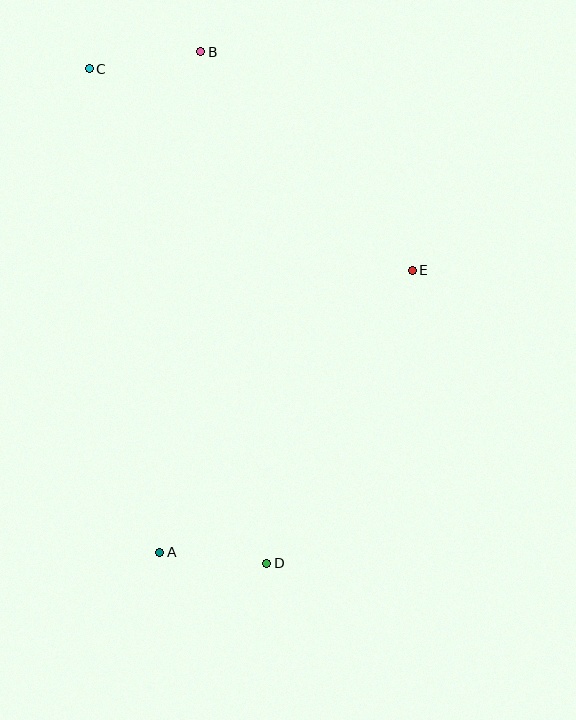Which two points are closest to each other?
Points A and D are closest to each other.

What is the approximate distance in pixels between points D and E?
The distance between D and E is approximately 328 pixels.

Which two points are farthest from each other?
Points C and D are farthest from each other.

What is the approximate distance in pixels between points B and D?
The distance between B and D is approximately 516 pixels.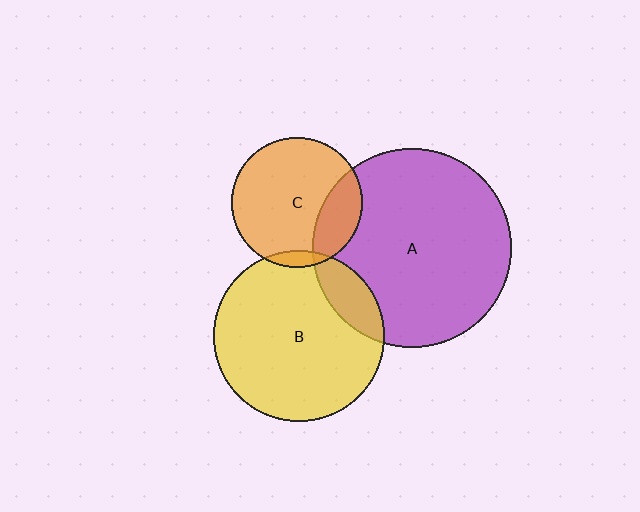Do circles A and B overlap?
Yes.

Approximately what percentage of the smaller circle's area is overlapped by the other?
Approximately 15%.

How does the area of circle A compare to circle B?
Approximately 1.4 times.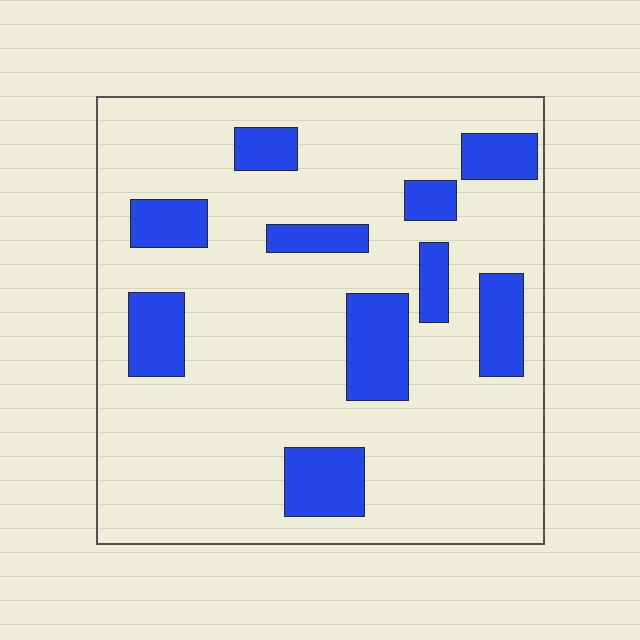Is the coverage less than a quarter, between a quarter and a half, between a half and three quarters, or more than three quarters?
Less than a quarter.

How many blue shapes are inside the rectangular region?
10.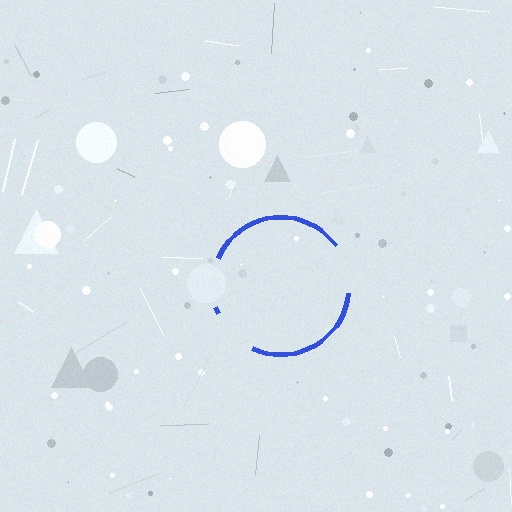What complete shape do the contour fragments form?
The contour fragments form a circle.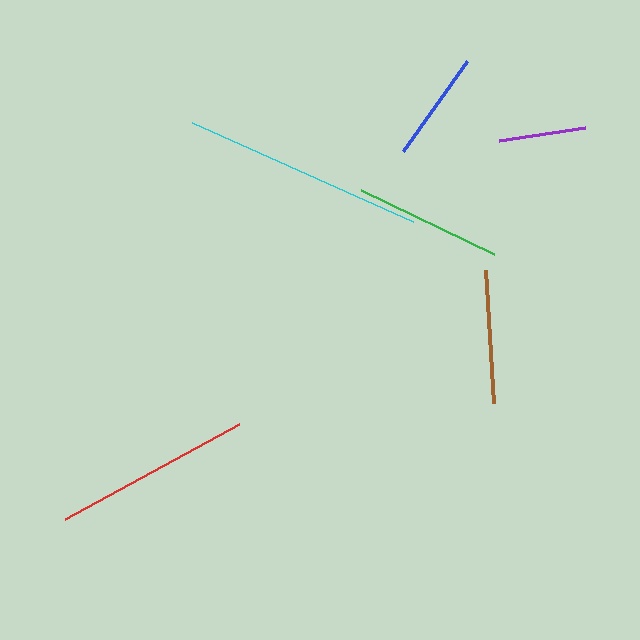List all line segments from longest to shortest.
From longest to shortest: cyan, red, green, brown, blue, purple.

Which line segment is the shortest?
The purple line is the shortest at approximately 86 pixels.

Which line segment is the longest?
The cyan line is the longest at approximately 242 pixels.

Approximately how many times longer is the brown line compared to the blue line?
The brown line is approximately 1.2 times the length of the blue line.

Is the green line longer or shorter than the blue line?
The green line is longer than the blue line.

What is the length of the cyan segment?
The cyan segment is approximately 242 pixels long.